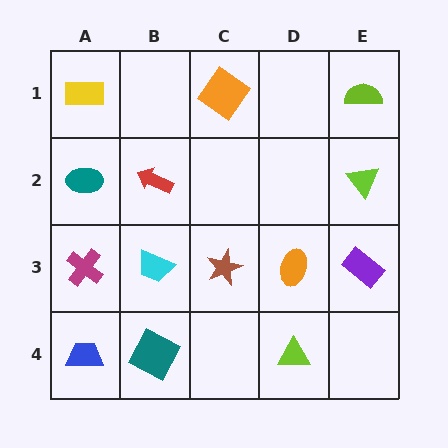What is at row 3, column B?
A cyan trapezoid.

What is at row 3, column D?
An orange ellipse.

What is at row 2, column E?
A lime triangle.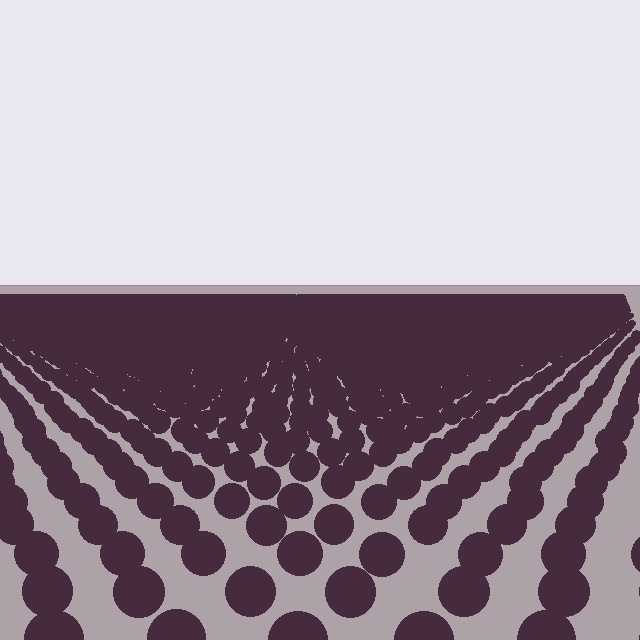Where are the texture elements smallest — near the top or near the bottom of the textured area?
Near the top.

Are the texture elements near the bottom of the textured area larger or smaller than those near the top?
Larger. Near the bottom, elements are closer to the viewer and appear at a bigger on-screen size.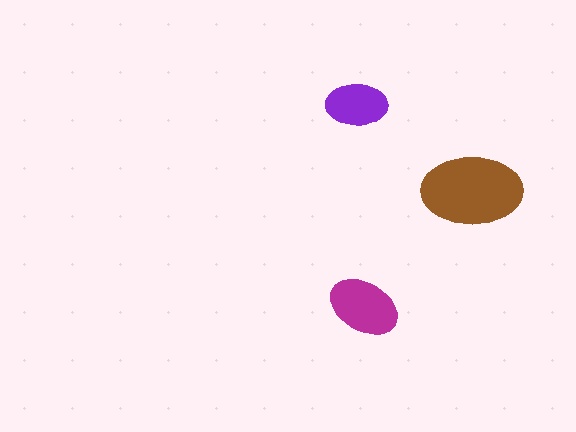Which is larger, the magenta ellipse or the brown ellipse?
The brown one.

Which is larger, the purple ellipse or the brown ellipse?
The brown one.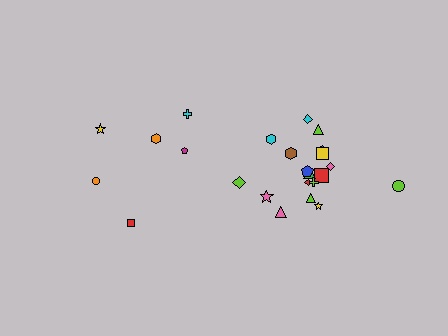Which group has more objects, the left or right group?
The right group.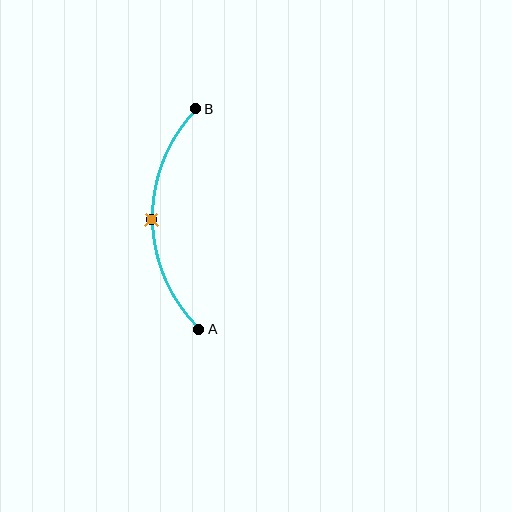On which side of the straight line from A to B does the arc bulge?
The arc bulges to the left of the straight line connecting A and B.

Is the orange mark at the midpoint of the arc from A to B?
Yes. The orange mark lies on the arc at equal arc-length from both A and B — it is the arc midpoint.